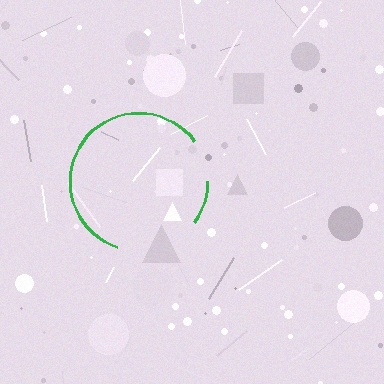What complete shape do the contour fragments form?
The contour fragments form a circle.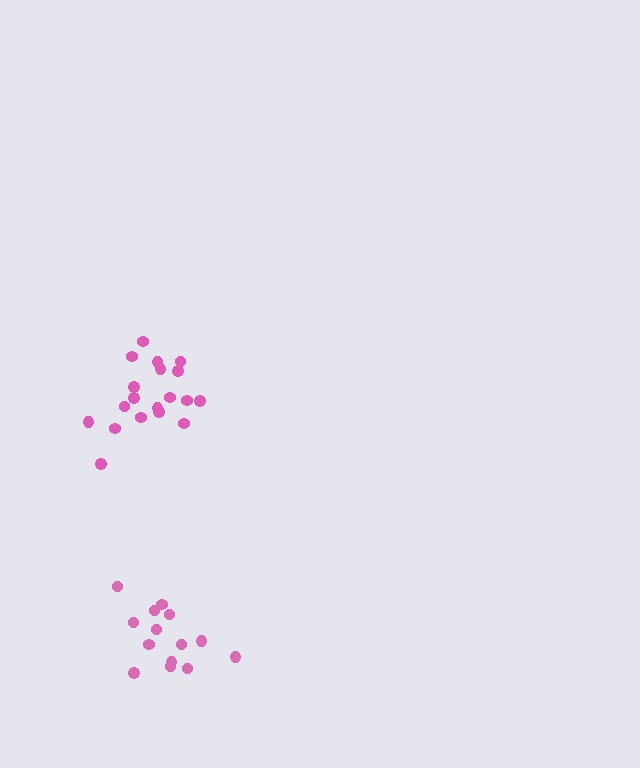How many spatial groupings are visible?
There are 2 spatial groupings.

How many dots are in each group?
Group 1: 19 dots, Group 2: 14 dots (33 total).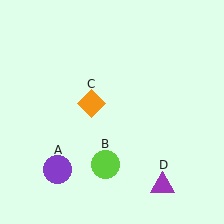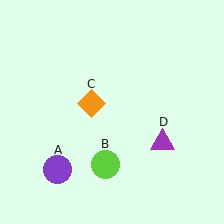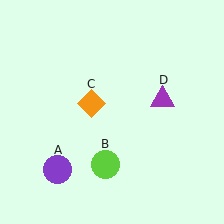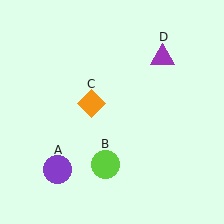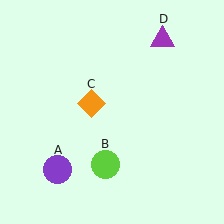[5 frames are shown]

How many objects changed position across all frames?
1 object changed position: purple triangle (object D).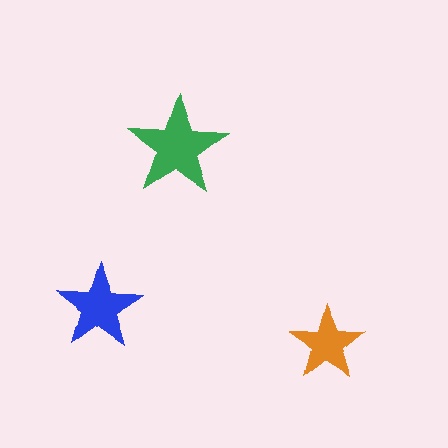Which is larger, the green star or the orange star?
The green one.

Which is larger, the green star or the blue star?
The green one.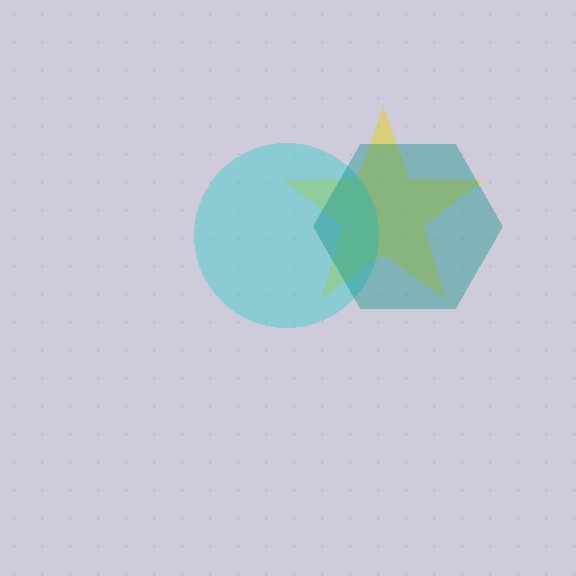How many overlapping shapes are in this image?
There are 3 overlapping shapes in the image.